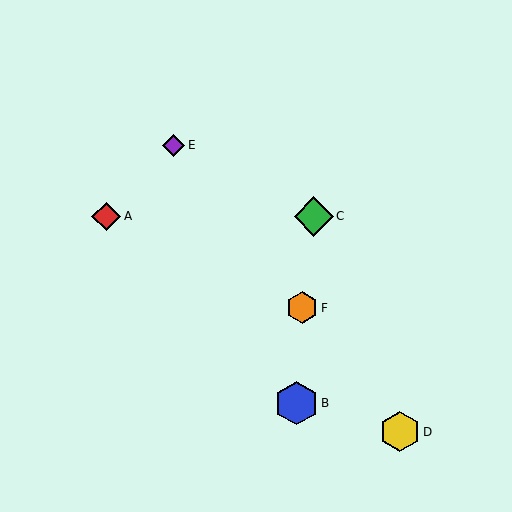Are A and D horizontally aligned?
No, A is at y≈216 and D is at y≈432.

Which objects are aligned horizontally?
Objects A, C are aligned horizontally.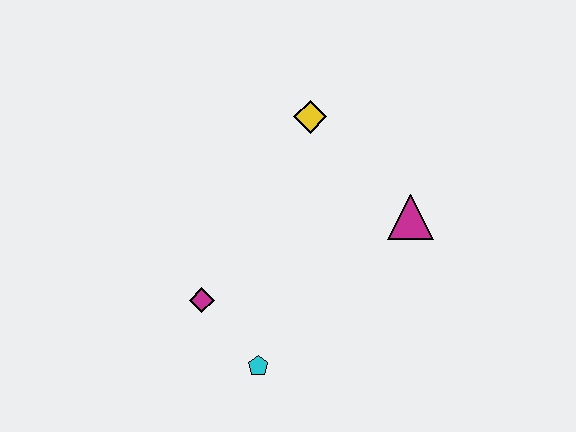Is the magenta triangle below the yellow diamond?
Yes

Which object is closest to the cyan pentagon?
The magenta diamond is closest to the cyan pentagon.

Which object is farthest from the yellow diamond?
The cyan pentagon is farthest from the yellow diamond.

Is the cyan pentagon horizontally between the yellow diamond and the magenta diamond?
Yes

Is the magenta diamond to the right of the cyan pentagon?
No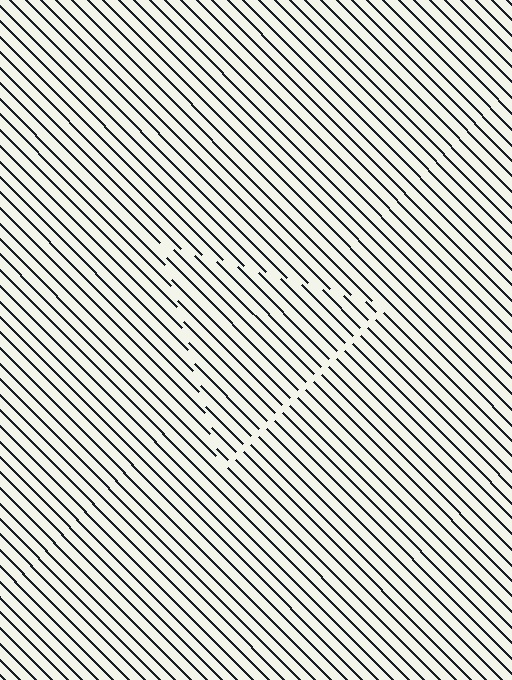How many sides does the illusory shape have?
3 sides — the line-ends trace a triangle.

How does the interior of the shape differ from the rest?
The interior of the shape contains the same grating, shifted by half a period — the contour is defined by the phase discontinuity where line-ends from the inner and outer gratings abut.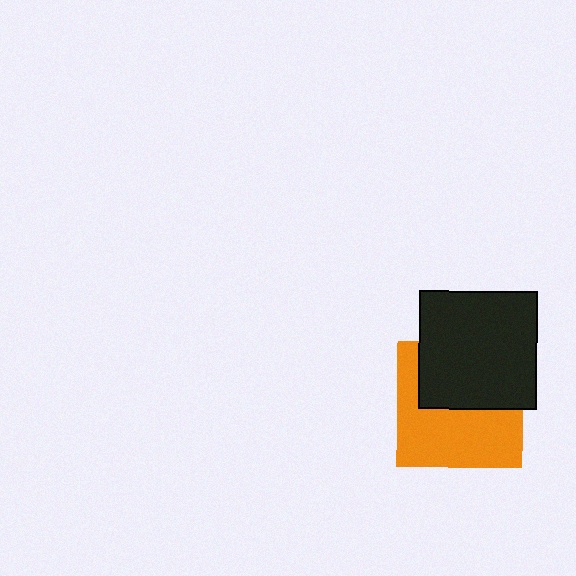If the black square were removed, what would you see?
You would see the complete orange square.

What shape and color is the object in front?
The object in front is a black square.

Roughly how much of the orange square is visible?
About half of it is visible (roughly 55%).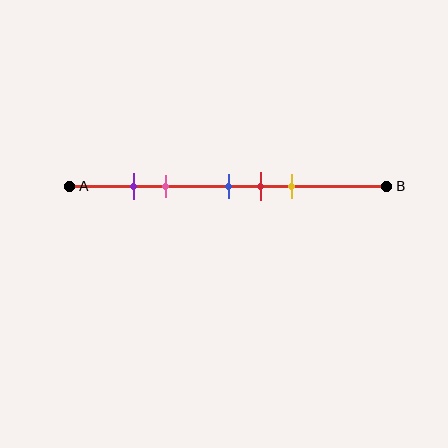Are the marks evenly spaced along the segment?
No, the marks are not evenly spaced.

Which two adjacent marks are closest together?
The purple and pink marks are the closest adjacent pair.